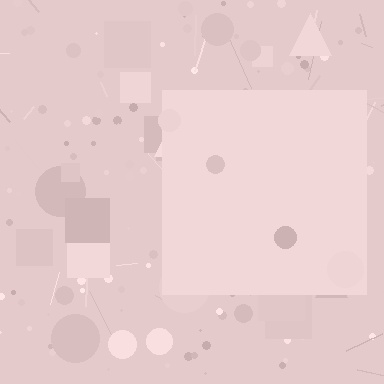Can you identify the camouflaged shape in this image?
The camouflaged shape is a square.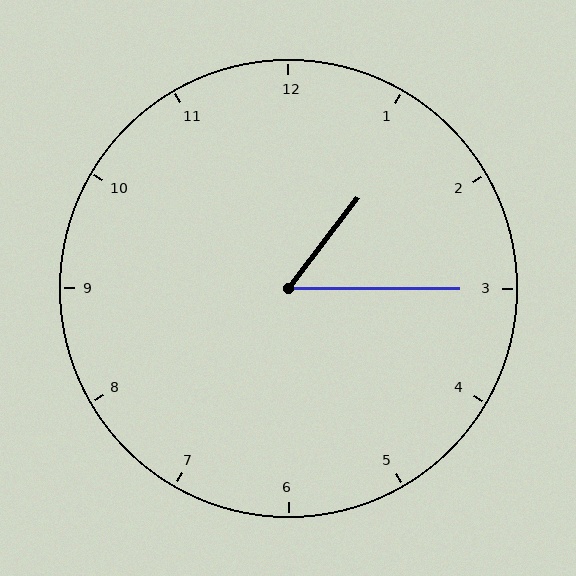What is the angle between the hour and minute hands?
Approximately 52 degrees.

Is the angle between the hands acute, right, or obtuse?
It is acute.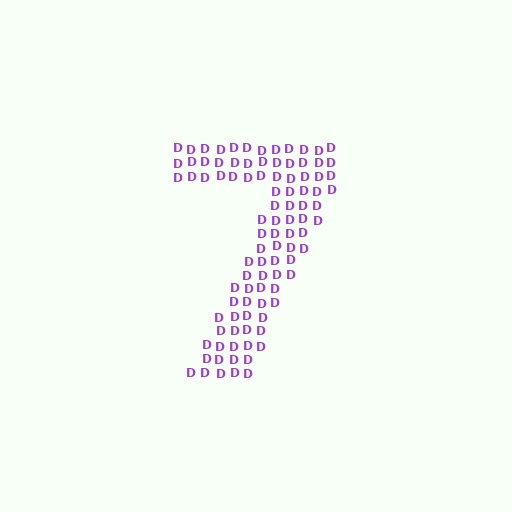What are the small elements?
The small elements are letter D's.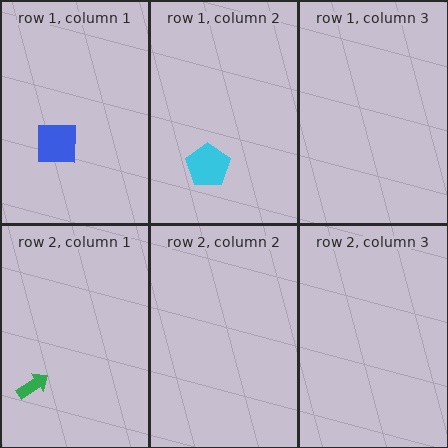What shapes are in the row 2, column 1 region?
The green arrow.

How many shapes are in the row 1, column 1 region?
1.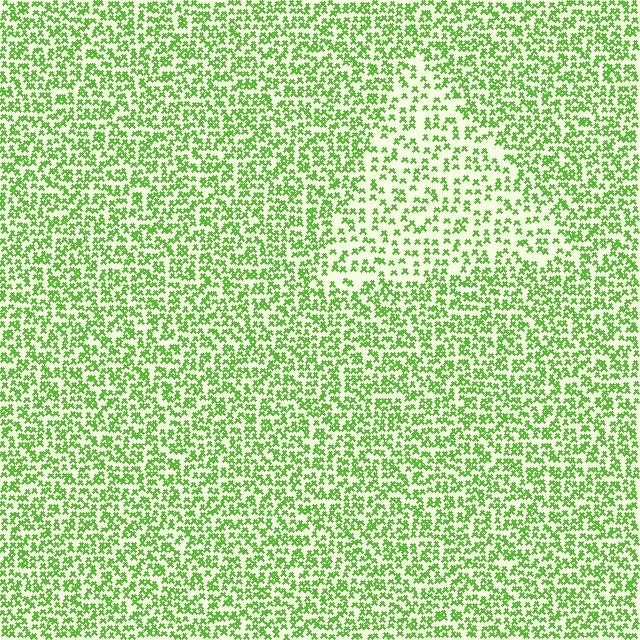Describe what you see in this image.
The image contains small lime elements arranged at two different densities. A triangle-shaped region is visible where the elements are less densely packed than the surrounding area.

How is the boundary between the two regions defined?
The boundary is defined by a change in element density (approximately 1.8x ratio). All elements are the same color, size, and shape.